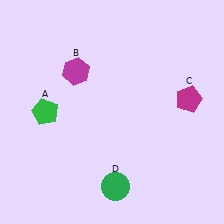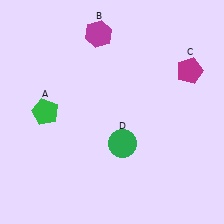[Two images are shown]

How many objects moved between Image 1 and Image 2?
3 objects moved between the two images.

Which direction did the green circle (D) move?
The green circle (D) moved up.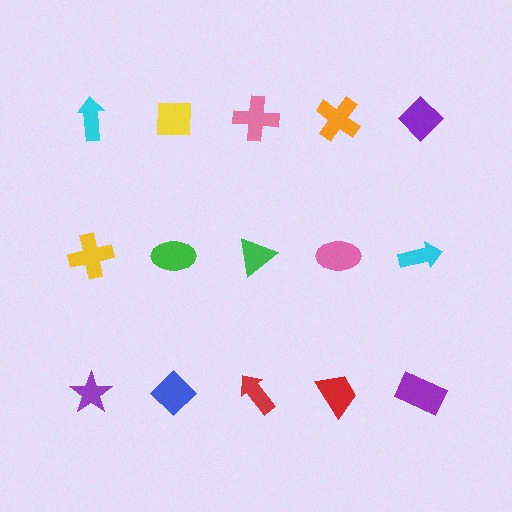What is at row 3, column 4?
A red trapezoid.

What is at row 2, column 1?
A yellow cross.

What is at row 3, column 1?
A purple star.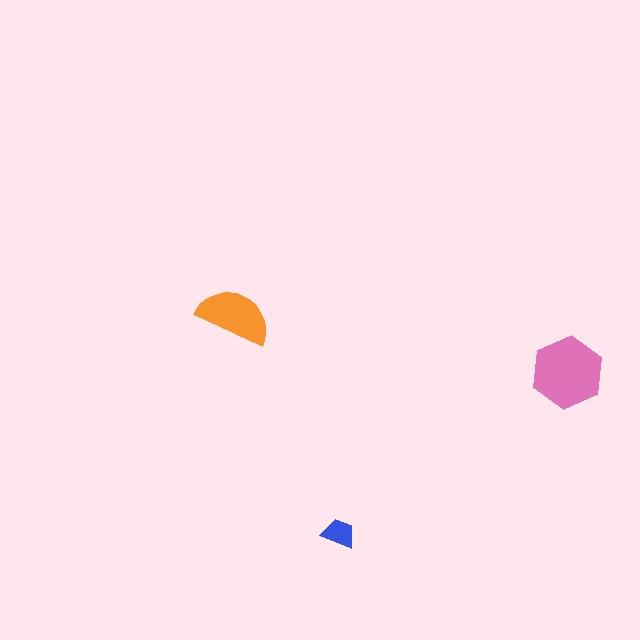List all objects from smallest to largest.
The blue trapezoid, the orange semicircle, the pink hexagon.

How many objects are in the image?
There are 3 objects in the image.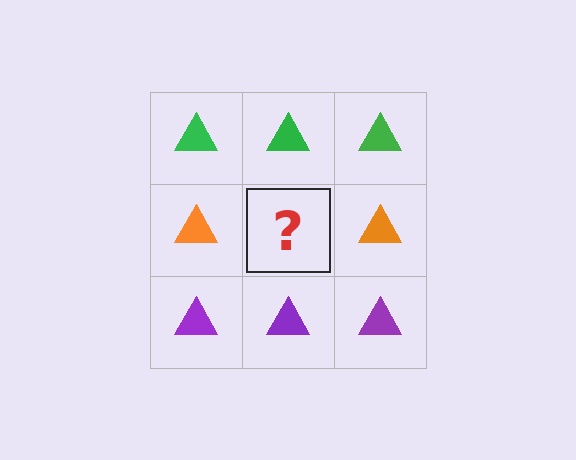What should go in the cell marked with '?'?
The missing cell should contain an orange triangle.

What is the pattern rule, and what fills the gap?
The rule is that each row has a consistent color. The gap should be filled with an orange triangle.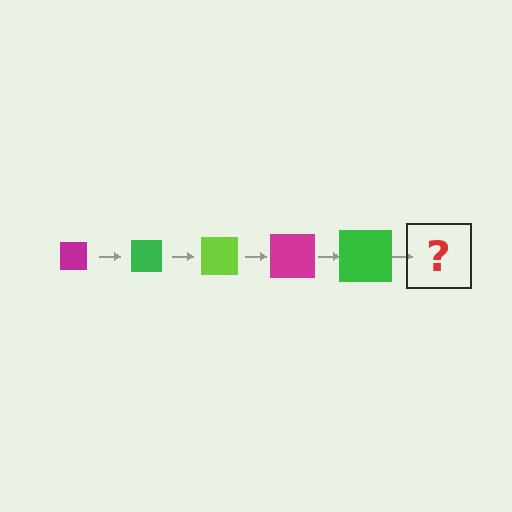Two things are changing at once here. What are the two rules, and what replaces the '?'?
The two rules are that the square grows larger each step and the color cycles through magenta, green, and lime. The '?' should be a lime square, larger than the previous one.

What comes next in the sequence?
The next element should be a lime square, larger than the previous one.